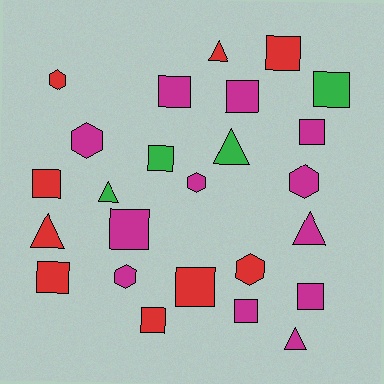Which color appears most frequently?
Magenta, with 12 objects.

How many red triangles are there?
There are 2 red triangles.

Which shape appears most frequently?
Square, with 13 objects.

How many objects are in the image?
There are 25 objects.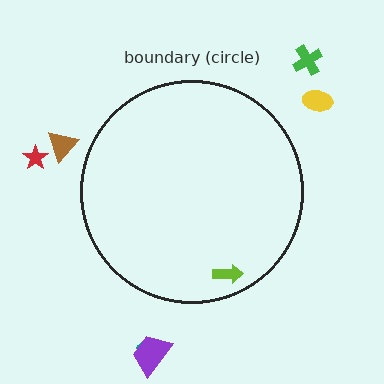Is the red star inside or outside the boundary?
Outside.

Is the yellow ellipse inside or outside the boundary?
Outside.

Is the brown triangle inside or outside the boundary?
Outside.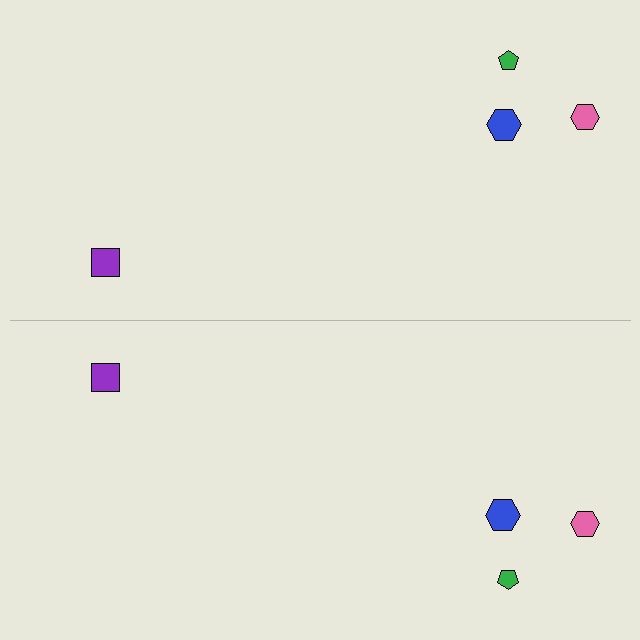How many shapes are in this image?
There are 8 shapes in this image.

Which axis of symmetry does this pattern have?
The pattern has a horizontal axis of symmetry running through the center of the image.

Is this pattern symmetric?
Yes, this pattern has bilateral (reflection) symmetry.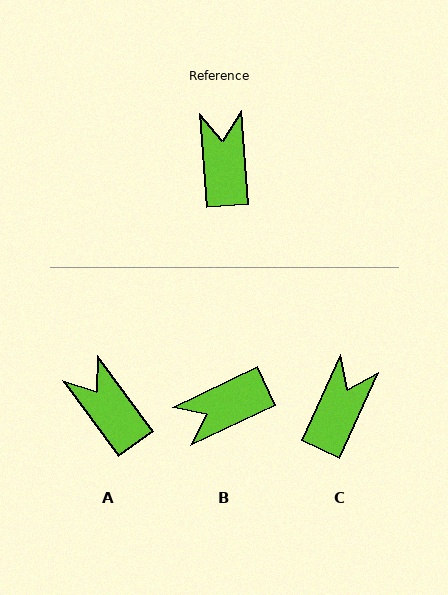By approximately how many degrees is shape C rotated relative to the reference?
Approximately 29 degrees clockwise.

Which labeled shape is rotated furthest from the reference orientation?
B, about 111 degrees away.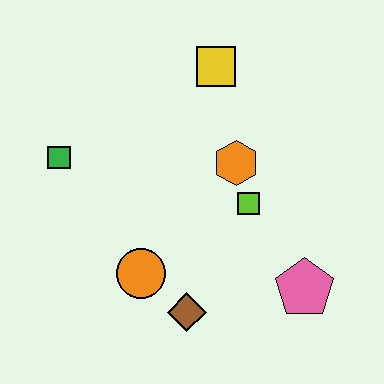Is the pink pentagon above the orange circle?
No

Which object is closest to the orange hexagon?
The lime square is closest to the orange hexagon.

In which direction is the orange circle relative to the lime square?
The orange circle is to the left of the lime square.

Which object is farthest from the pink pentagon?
The green square is farthest from the pink pentagon.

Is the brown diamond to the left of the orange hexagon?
Yes